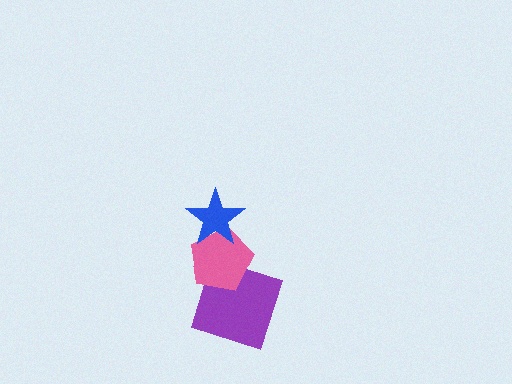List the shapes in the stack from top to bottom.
From top to bottom: the blue star, the pink pentagon, the purple square.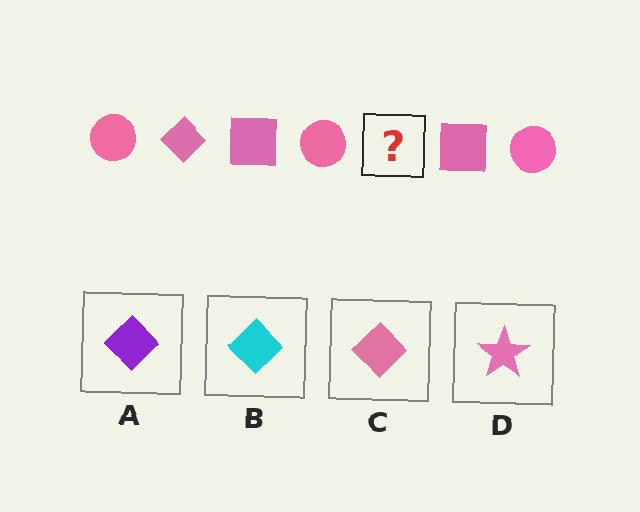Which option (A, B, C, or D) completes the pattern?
C.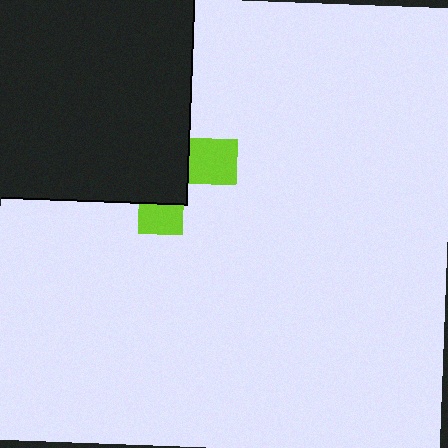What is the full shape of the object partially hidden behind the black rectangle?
The partially hidden object is a lime cross.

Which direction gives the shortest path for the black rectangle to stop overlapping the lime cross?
Moving left gives the shortest separation.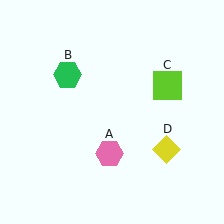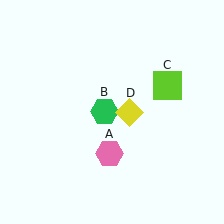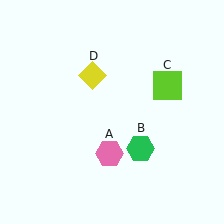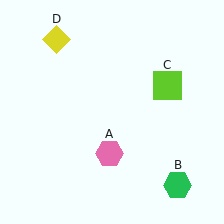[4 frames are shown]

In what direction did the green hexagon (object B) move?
The green hexagon (object B) moved down and to the right.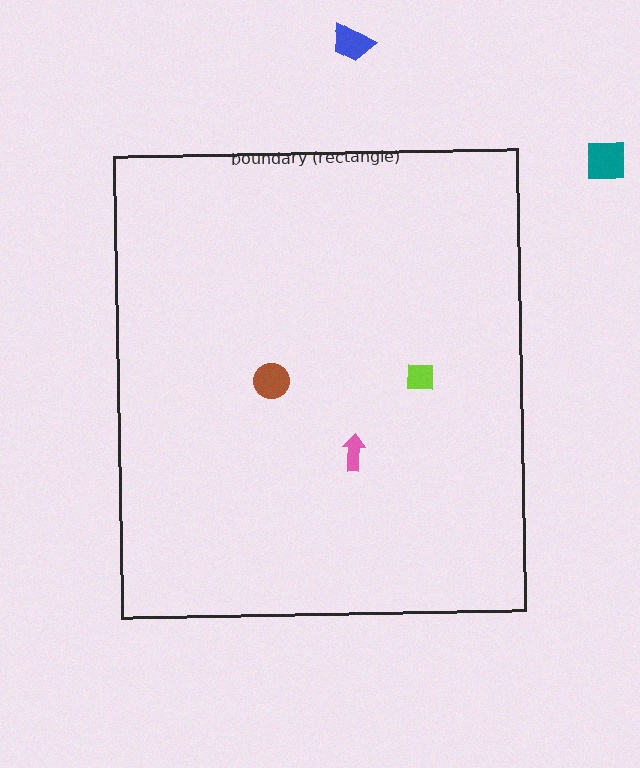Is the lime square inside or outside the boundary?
Inside.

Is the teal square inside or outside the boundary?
Outside.